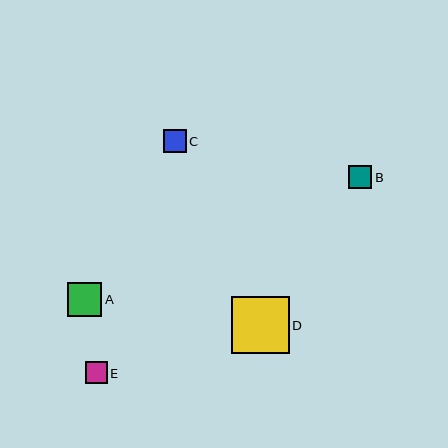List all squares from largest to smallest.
From largest to smallest: D, A, B, C, E.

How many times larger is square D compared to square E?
Square D is approximately 2.7 times the size of square E.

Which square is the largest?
Square D is the largest with a size of approximately 57 pixels.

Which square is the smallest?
Square E is the smallest with a size of approximately 21 pixels.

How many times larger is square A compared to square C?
Square A is approximately 1.5 times the size of square C.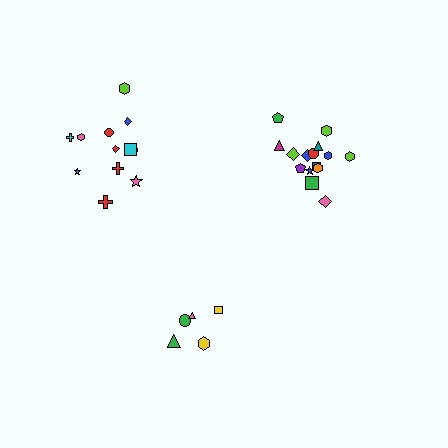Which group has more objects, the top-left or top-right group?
The top-right group.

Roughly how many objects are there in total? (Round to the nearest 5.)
Roughly 30 objects in total.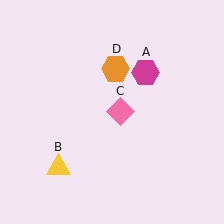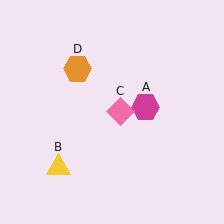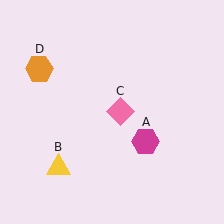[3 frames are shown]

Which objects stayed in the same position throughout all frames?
Yellow triangle (object B) and pink diamond (object C) remained stationary.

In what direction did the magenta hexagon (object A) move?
The magenta hexagon (object A) moved down.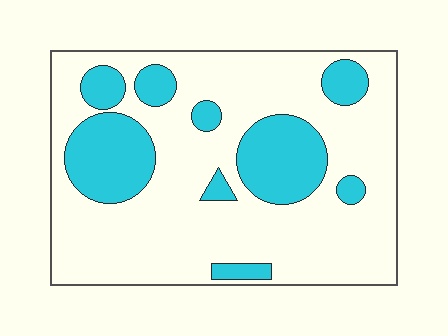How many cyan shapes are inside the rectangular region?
9.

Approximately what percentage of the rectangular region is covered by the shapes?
Approximately 25%.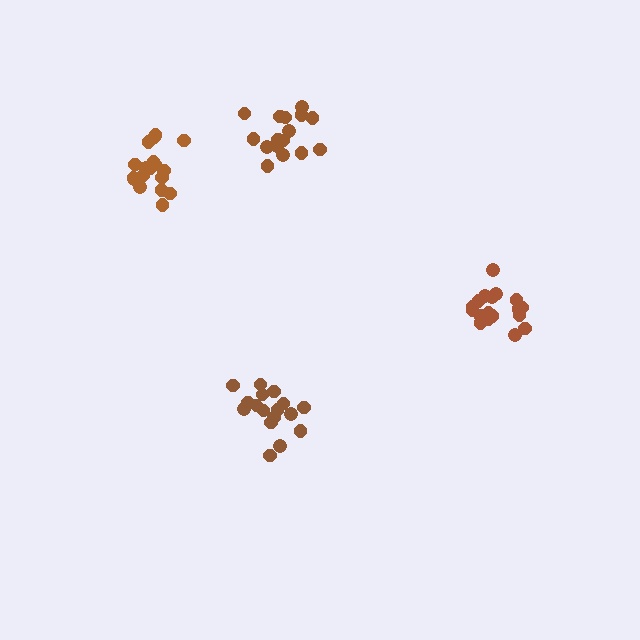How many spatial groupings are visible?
There are 4 spatial groupings.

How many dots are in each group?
Group 1: 18 dots, Group 2: 17 dots, Group 3: 16 dots, Group 4: 18 dots (69 total).